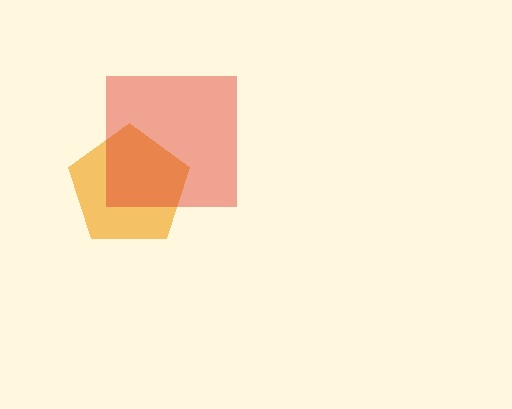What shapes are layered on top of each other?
The layered shapes are: an orange pentagon, a red square.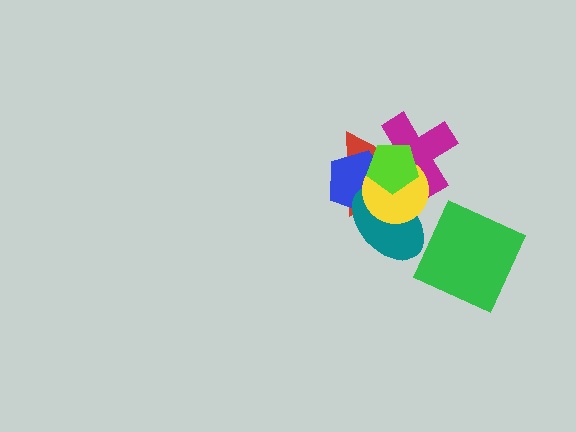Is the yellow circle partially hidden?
Yes, it is partially covered by another shape.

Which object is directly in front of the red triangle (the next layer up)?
The magenta cross is directly in front of the red triangle.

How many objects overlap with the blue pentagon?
5 objects overlap with the blue pentagon.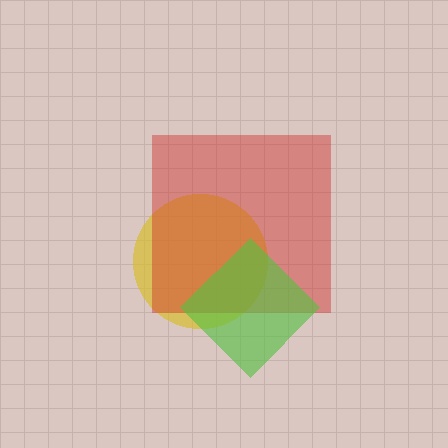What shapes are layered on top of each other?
The layered shapes are: a yellow circle, a red square, a lime diamond.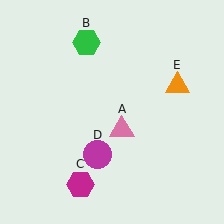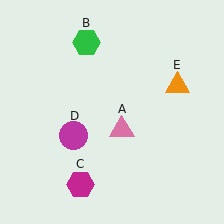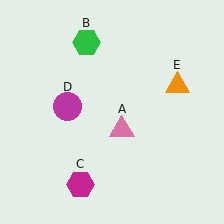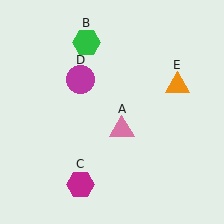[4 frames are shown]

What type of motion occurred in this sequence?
The magenta circle (object D) rotated clockwise around the center of the scene.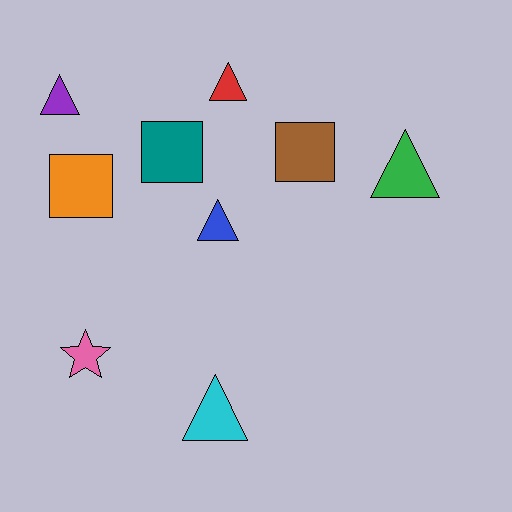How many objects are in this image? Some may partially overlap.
There are 9 objects.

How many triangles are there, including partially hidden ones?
There are 5 triangles.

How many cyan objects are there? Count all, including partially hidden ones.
There is 1 cyan object.